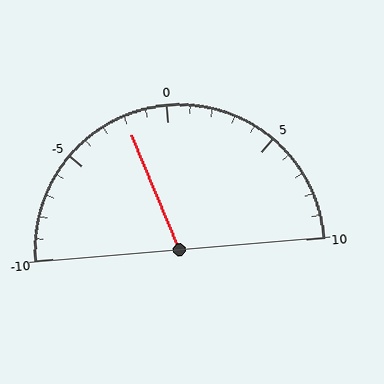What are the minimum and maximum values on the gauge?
The gauge ranges from -10 to 10.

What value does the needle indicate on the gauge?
The needle indicates approximately -2.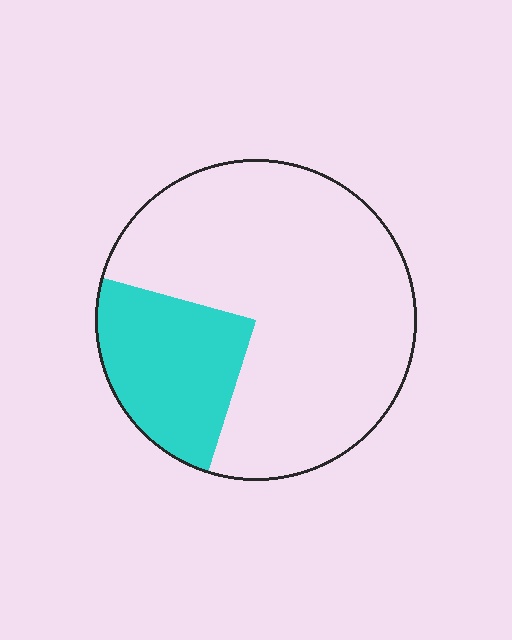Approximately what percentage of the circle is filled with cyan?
Approximately 25%.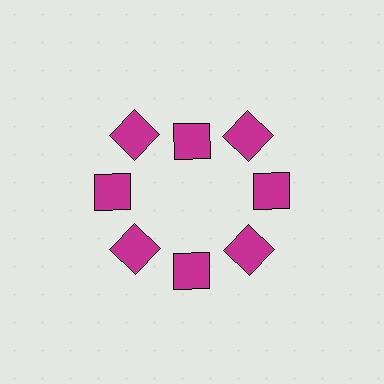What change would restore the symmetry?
The symmetry would be restored by moving it outward, back onto the ring so that all 8 squares sit at equal angles and equal distance from the center.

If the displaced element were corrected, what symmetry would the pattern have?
It would have 8-fold rotational symmetry — the pattern would map onto itself every 45 degrees.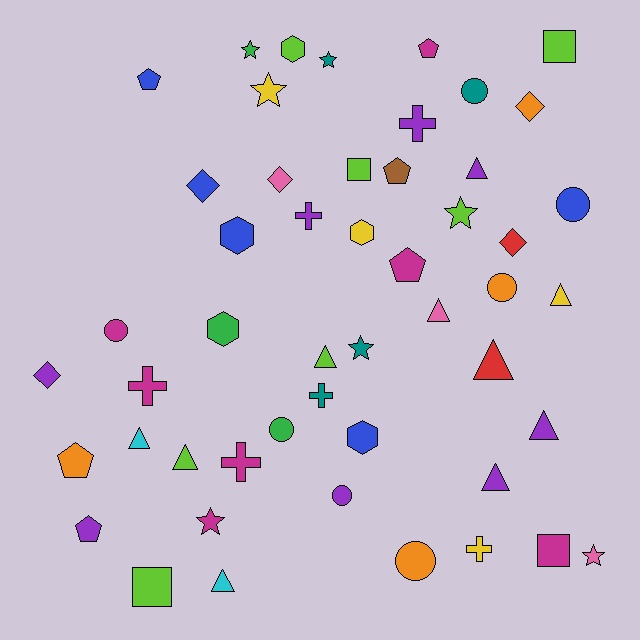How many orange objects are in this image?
There are 4 orange objects.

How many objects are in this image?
There are 50 objects.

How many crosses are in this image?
There are 6 crosses.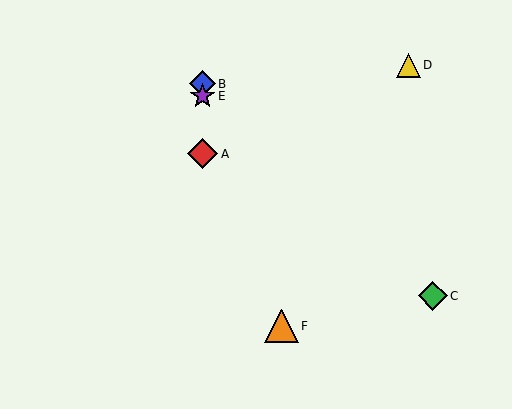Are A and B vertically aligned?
Yes, both are at x≈203.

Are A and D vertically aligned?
No, A is at x≈203 and D is at x≈408.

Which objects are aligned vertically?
Objects A, B, E are aligned vertically.